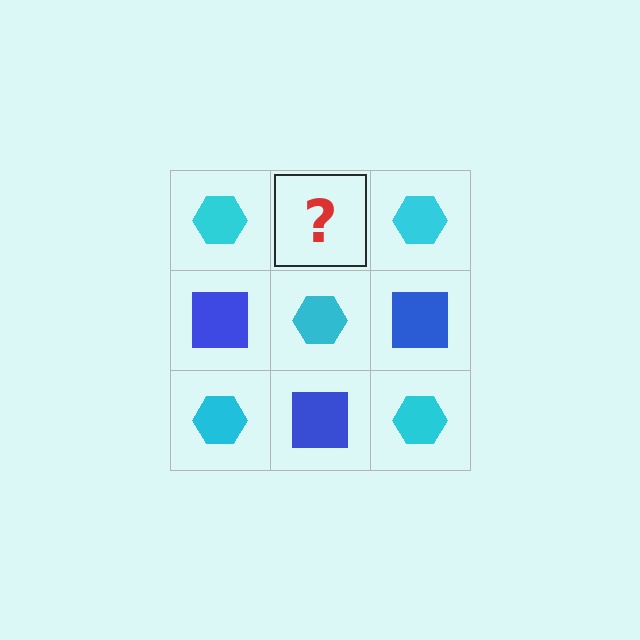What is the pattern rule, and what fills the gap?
The rule is that it alternates cyan hexagon and blue square in a checkerboard pattern. The gap should be filled with a blue square.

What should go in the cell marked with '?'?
The missing cell should contain a blue square.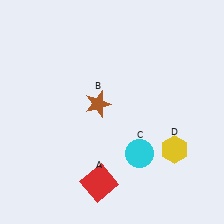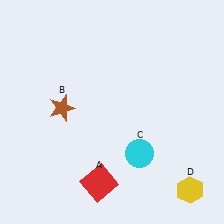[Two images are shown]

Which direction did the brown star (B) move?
The brown star (B) moved left.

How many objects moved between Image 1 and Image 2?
2 objects moved between the two images.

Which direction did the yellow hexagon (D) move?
The yellow hexagon (D) moved down.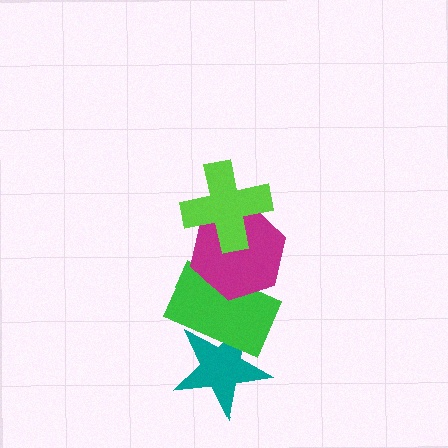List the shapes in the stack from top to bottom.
From top to bottom: the lime cross, the magenta hexagon, the green rectangle, the teal star.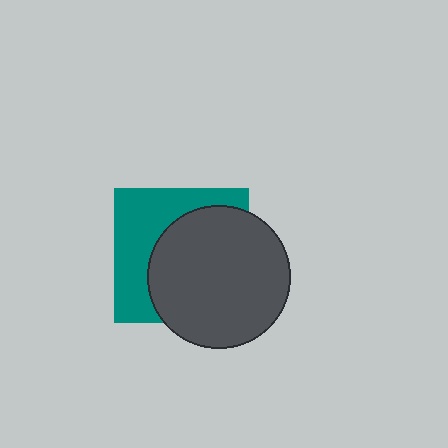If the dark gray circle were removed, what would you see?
You would see the complete teal square.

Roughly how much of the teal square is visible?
A small part of it is visible (roughly 42%).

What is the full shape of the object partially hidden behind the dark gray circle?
The partially hidden object is a teal square.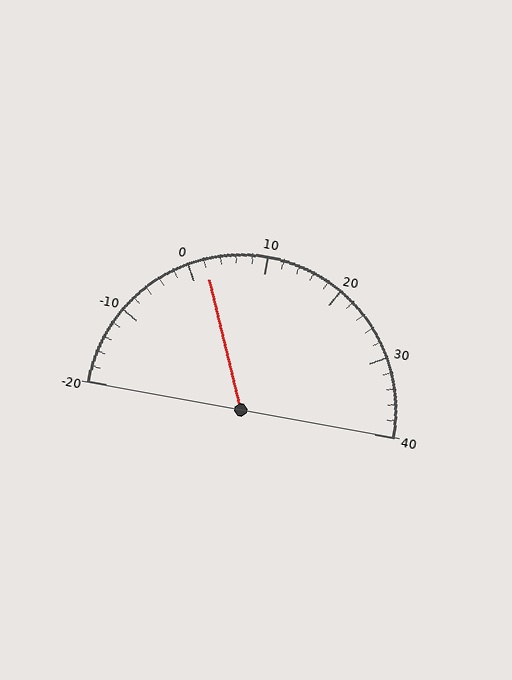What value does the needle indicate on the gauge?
The needle indicates approximately 2.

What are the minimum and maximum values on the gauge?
The gauge ranges from -20 to 40.